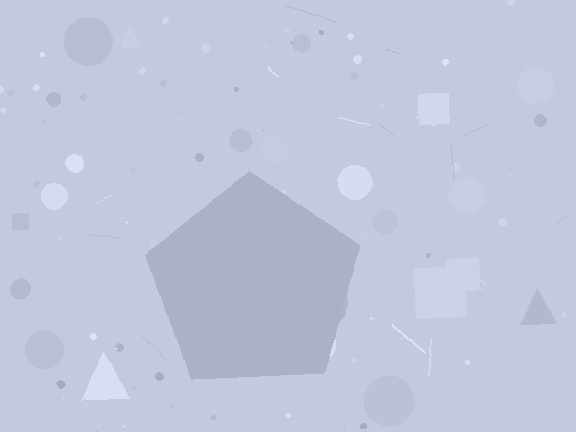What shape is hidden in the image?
A pentagon is hidden in the image.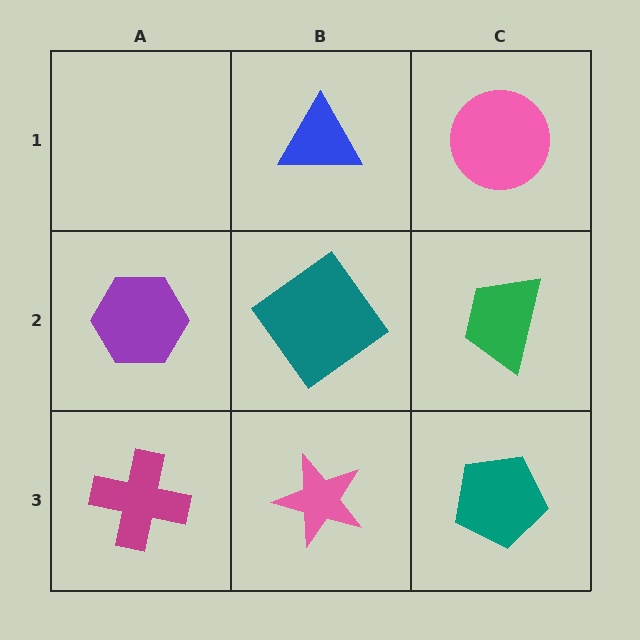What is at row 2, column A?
A purple hexagon.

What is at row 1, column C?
A pink circle.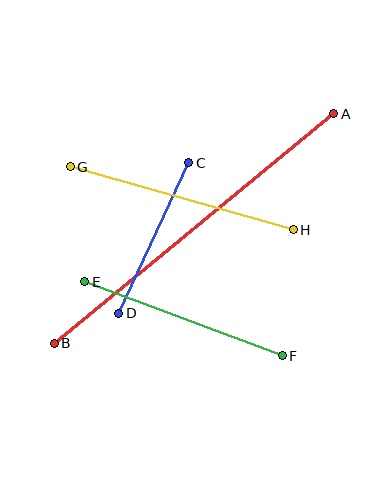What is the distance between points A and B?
The distance is approximately 362 pixels.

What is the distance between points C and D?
The distance is approximately 166 pixels.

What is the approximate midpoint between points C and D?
The midpoint is at approximately (154, 238) pixels.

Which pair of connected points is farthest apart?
Points A and B are farthest apart.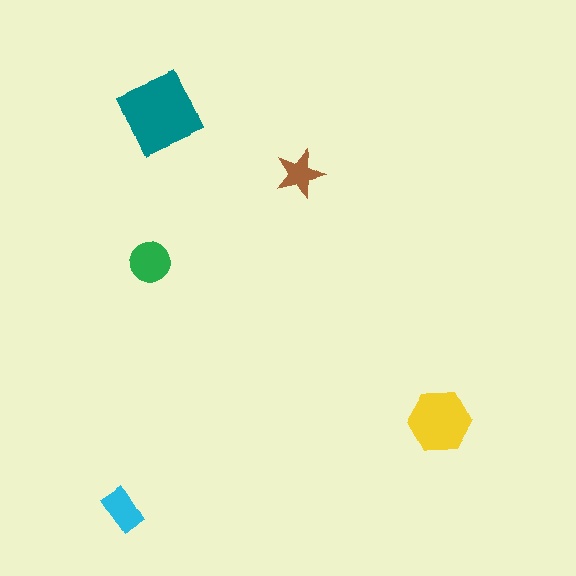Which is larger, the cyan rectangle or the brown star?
The cyan rectangle.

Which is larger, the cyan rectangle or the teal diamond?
The teal diamond.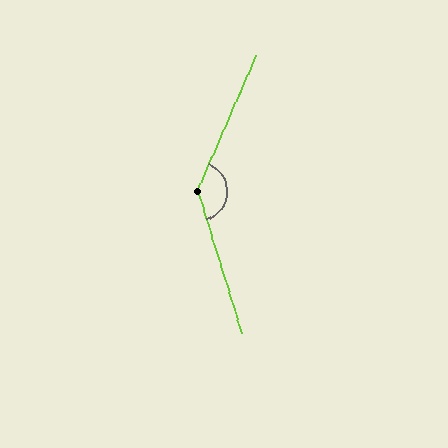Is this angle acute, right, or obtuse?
It is obtuse.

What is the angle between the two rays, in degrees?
Approximately 139 degrees.